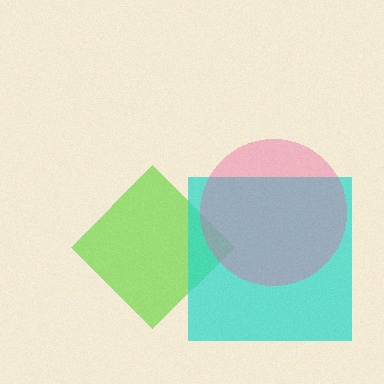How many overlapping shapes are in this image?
There are 3 overlapping shapes in the image.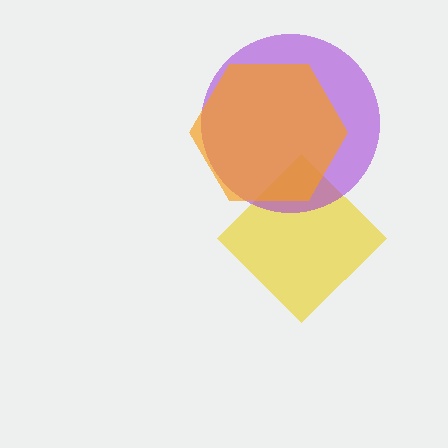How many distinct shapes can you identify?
There are 3 distinct shapes: a yellow diamond, a purple circle, an orange hexagon.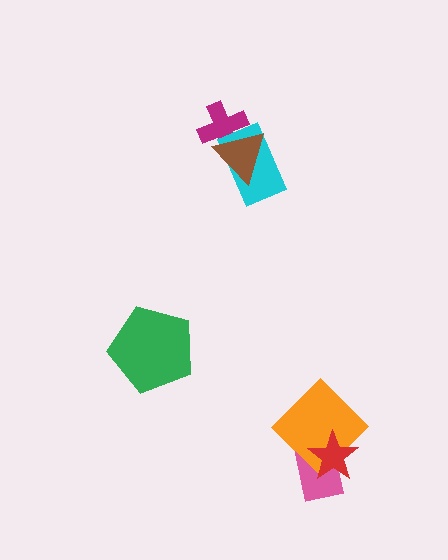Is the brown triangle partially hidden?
No, no other shape covers it.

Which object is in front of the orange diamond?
The red star is in front of the orange diamond.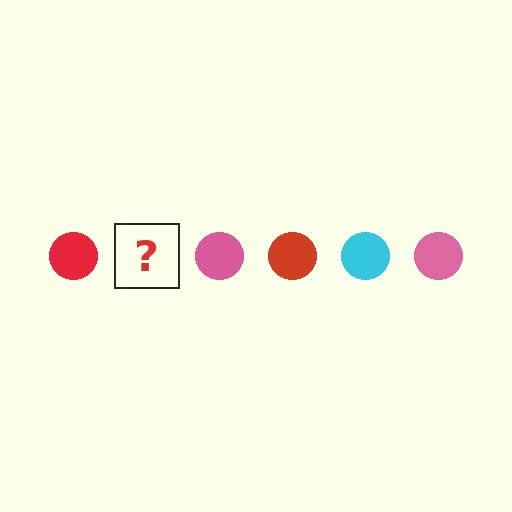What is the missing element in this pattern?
The missing element is a cyan circle.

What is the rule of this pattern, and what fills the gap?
The rule is that the pattern cycles through red, cyan, pink circles. The gap should be filled with a cyan circle.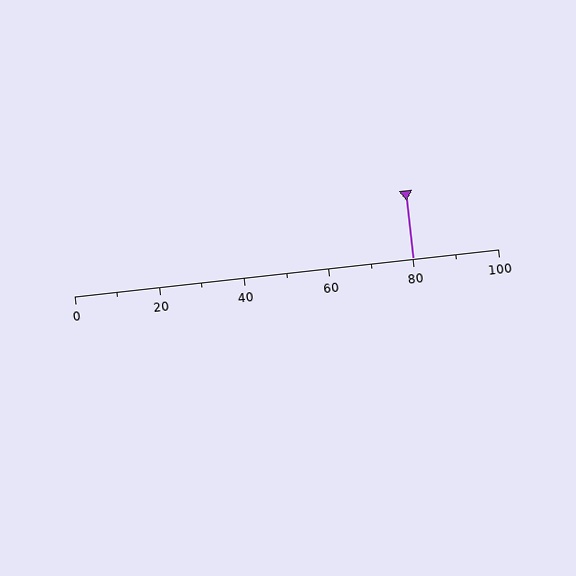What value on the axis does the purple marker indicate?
The marker indicates approximately 80.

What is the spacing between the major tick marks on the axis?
The major ticks are spaced 20 apart.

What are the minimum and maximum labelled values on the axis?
The axis runs from 0 to 100.